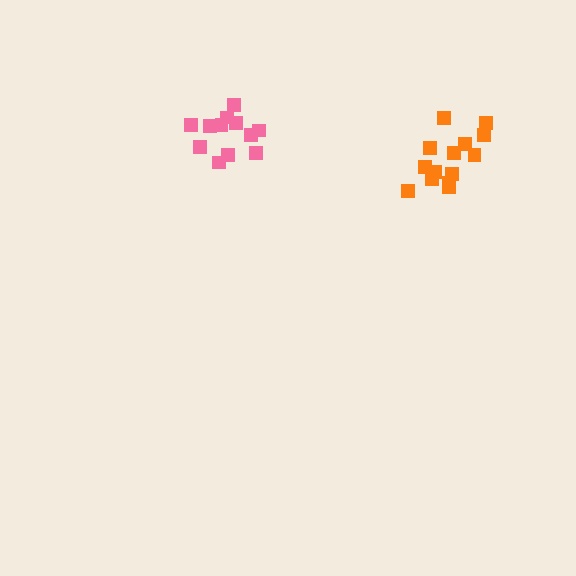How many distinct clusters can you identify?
There are 2 distinct clusters.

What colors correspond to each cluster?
The clusters are colored: orange, pink.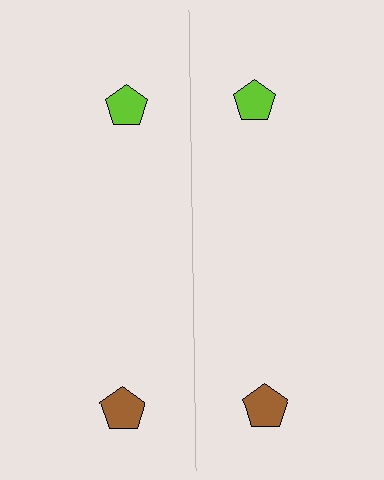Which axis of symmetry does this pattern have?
The pattern has a vertical axis of symmetry running through the center of the image.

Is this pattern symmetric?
Yes, this pattern has bilateral (reflection) symmetry.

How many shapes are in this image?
There are 4 shapes in this image.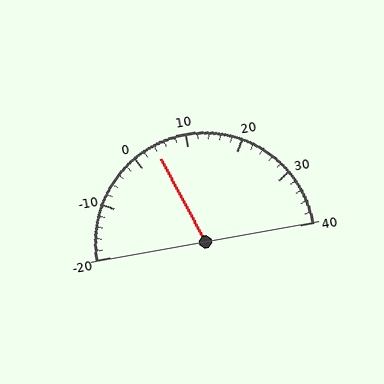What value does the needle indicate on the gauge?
The needle indicates approximately 4.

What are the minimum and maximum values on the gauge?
The gauge ranges from -20 to 40.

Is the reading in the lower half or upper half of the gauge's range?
The reading is in the lower half of the range (-20 to 40).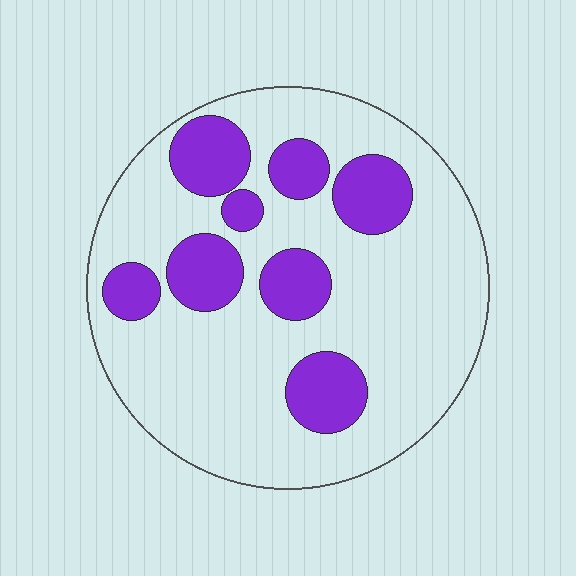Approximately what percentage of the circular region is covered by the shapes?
Approximately 25%.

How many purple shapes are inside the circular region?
8.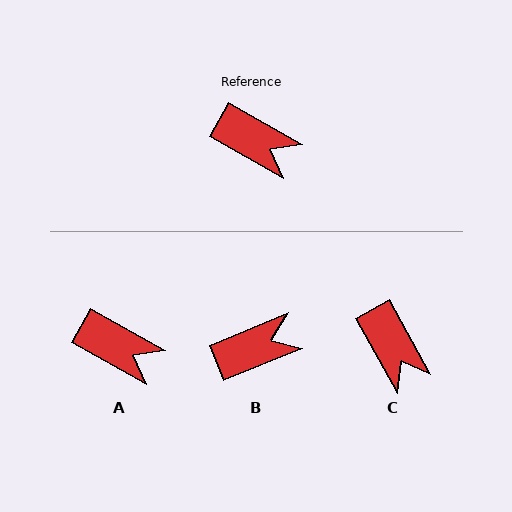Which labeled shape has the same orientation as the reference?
A.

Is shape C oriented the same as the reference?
No, it is off by about 32 degrees.